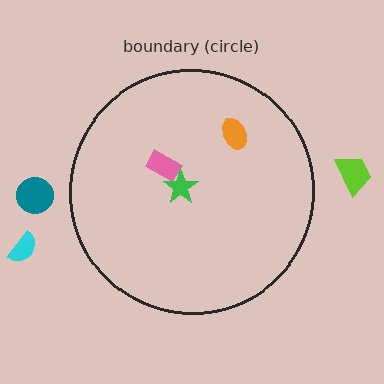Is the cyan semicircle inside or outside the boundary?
Outside.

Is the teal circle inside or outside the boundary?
Outside.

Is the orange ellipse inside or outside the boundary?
Inside.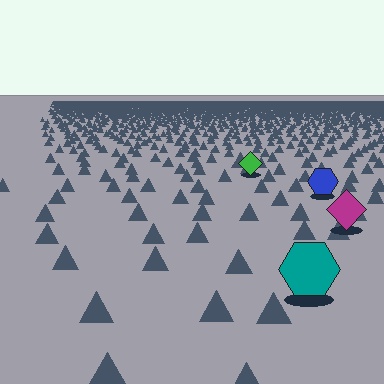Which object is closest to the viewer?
The teal hexagon is closest. The texture marks near it are larger and more spread out.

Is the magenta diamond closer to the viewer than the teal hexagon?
No. The teal hexagon is closer — you can tell from the texture gradient: the ground texture is coarser near it.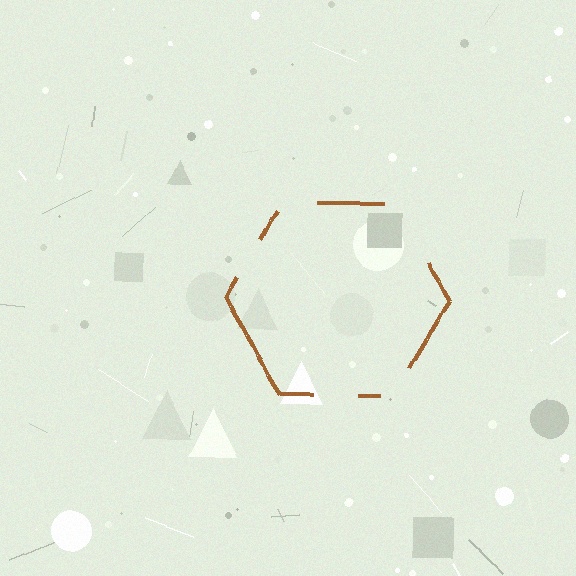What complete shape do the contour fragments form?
The contour fragments form a hexagon.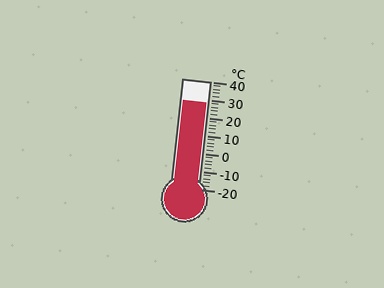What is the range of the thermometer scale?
The thermometer scale ranges from -20°C to 40°C.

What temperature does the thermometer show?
The thermometer shows approximately 28°C.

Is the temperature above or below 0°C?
The temperature is above 0°C.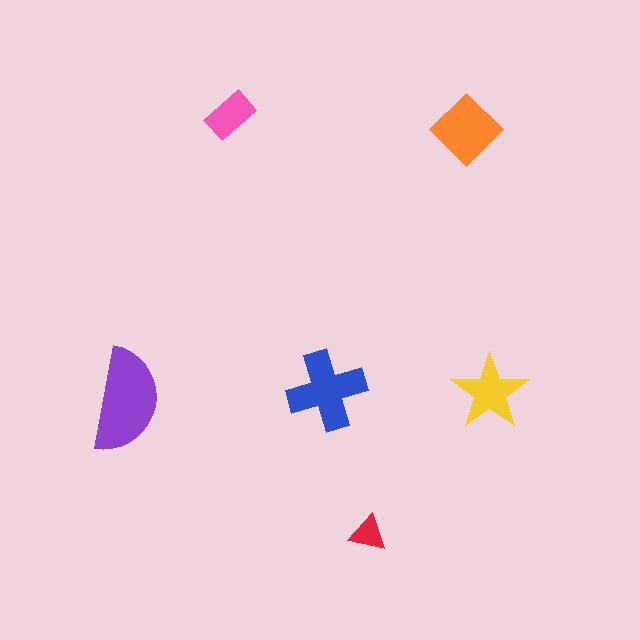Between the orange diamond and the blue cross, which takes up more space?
The blue cross.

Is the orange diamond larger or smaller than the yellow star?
Larger.